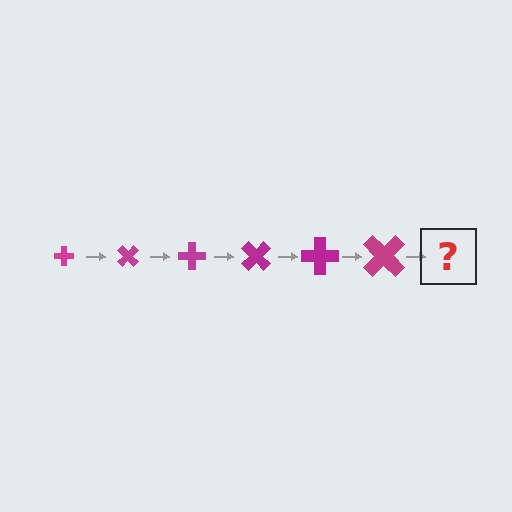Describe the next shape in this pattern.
It should be a cross, larger than the previous one and rotated 270 degrees from the start.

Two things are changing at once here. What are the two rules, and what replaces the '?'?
The two rules are that the cross grows larger each step and it rotates 45 degrees each step. The '?' should be a cross, larger than the previous one and rotated 270 degrees from the start.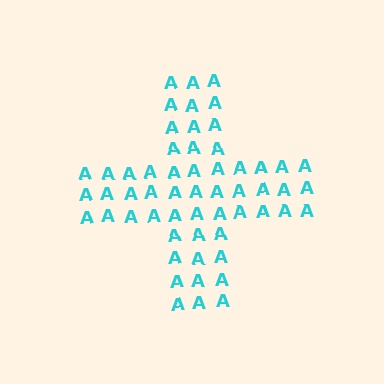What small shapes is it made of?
It is made of small letter A's.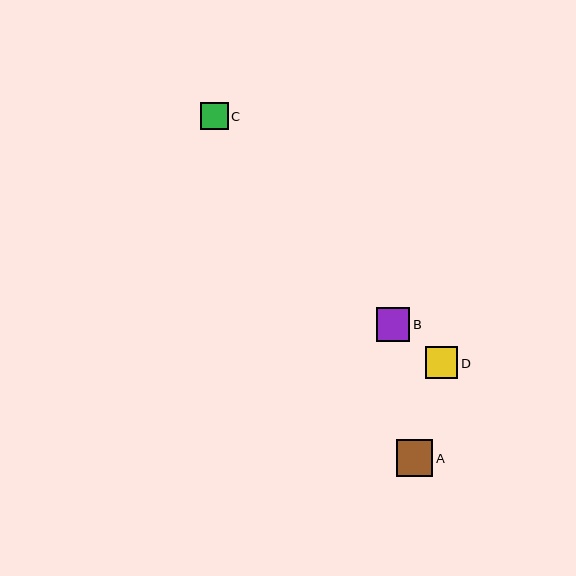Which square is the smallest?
Square C is the smallest with a size of approximately 27 pixels.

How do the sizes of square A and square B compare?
Square A and square B are approximately the same size.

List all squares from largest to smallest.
From largest to smallest: A, B, D, C.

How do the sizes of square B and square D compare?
Square B and square D are approximately the same size.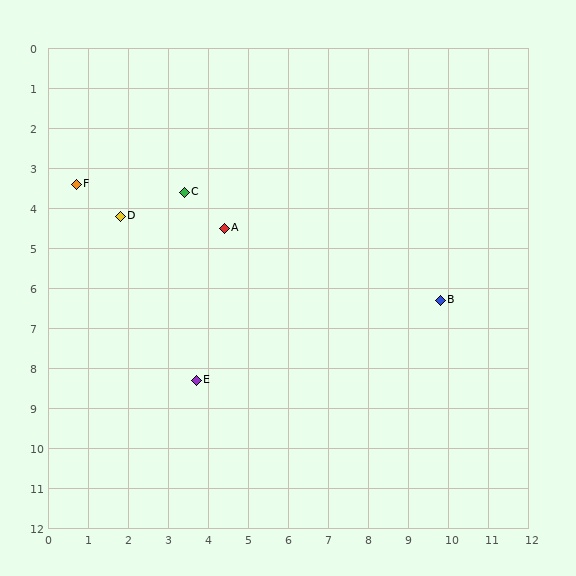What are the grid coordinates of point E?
Point E is at approximately (3.7, 8.3).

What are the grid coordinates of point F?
Point F is at approximately (0.7, 3.4).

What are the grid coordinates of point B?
Point B is at approximately (9.8, 6.3).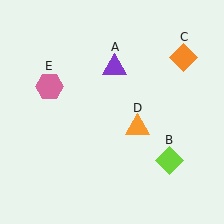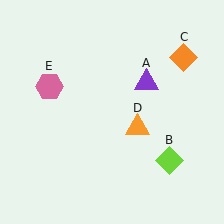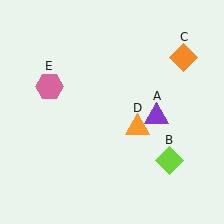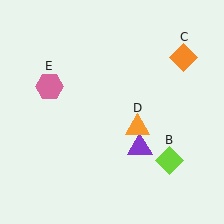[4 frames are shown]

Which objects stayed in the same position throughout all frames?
Lime diamond (object B) and orange diamond (object C) and orange triangle (object D) and pink hexagon (object E) remained stationary.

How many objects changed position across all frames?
1 object changed position: purple triangle (object A).